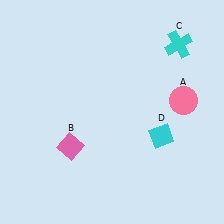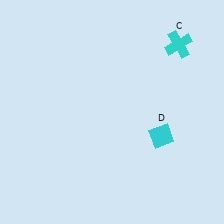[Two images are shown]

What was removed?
The pink diamond (B), the pink circle (A) were removed in Image 2.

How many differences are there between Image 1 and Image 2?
There are 2 differences between the two images.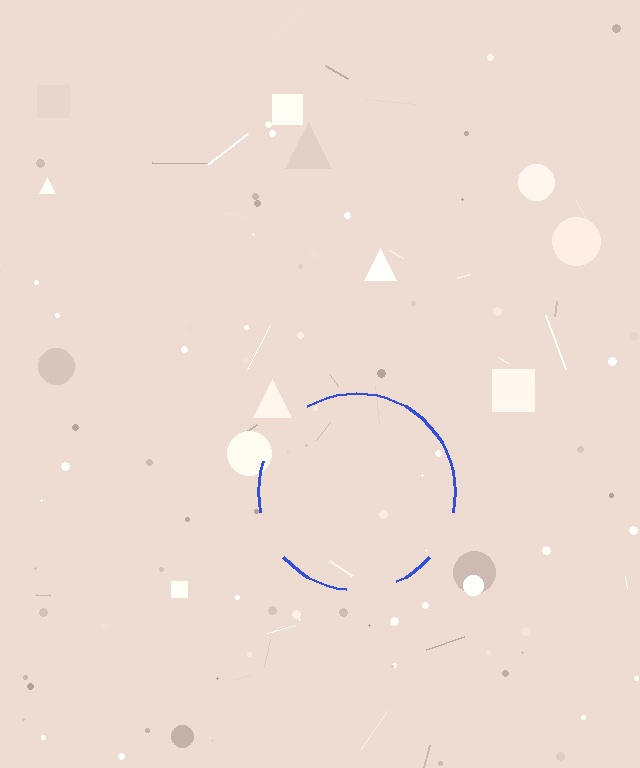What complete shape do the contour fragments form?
The contour fragments form a circle.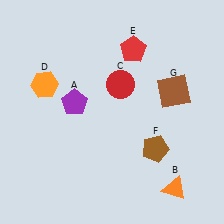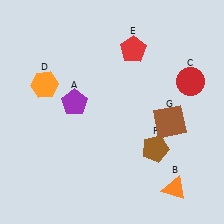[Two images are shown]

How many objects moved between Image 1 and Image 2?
2 objects moved between the two images.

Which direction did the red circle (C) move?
The red circle (C) moved right.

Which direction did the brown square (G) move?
The brown square (G) moved down.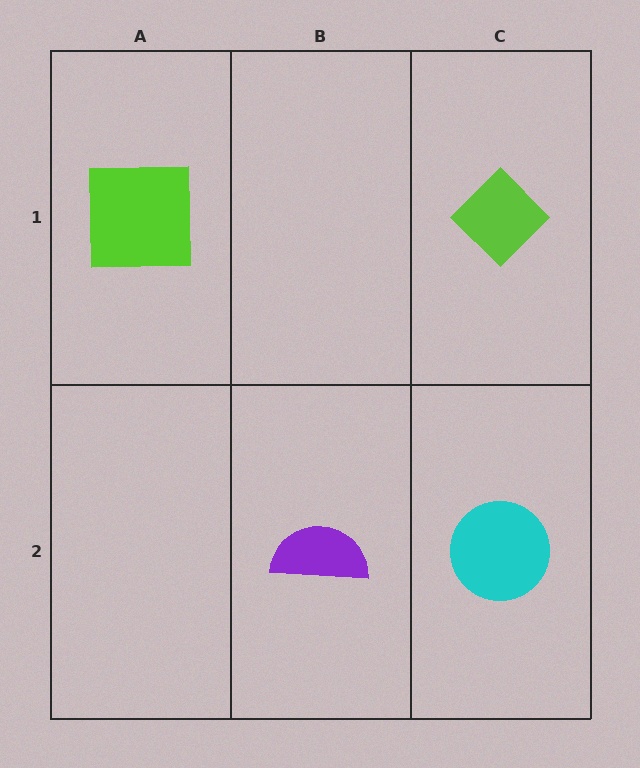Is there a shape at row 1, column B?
No, that cell is empty.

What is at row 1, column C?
A lime diamond.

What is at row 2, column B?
A purple semicircle.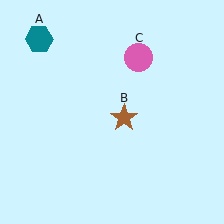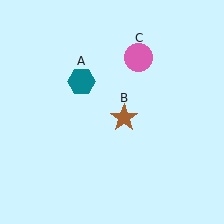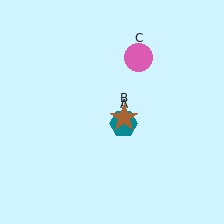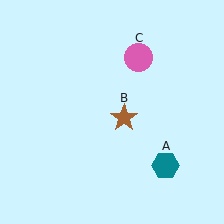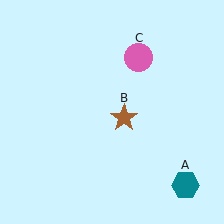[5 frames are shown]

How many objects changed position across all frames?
1 object changed position: teal hexagon (object A).